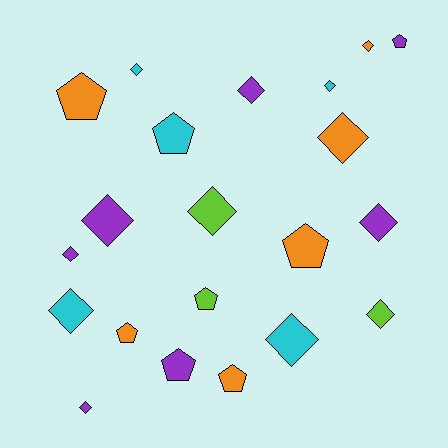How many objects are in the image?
There are 21 objects.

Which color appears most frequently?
Purple, with 7 objects.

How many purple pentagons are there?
There are 2 purple pentagons.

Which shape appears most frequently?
Diamond, with 13 objects.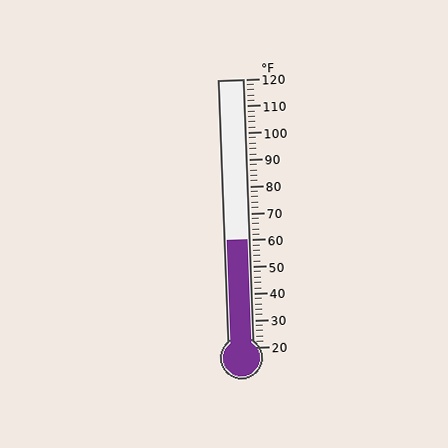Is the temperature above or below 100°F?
The temperature is below 100°F.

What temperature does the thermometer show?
The thermometer shows approximately 60°F.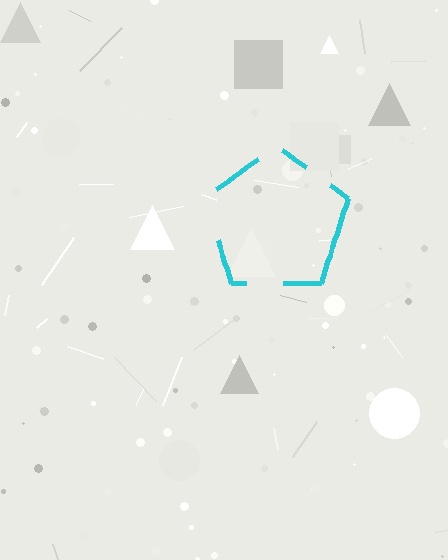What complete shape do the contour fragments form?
The contour fragments form a pentagon.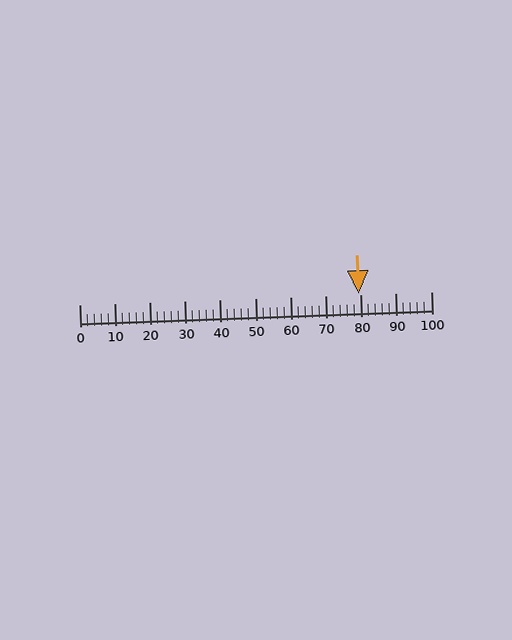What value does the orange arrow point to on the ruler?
The orange arrow points to approximately 79.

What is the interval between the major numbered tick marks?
The major tick marks are spaced 10 units apart.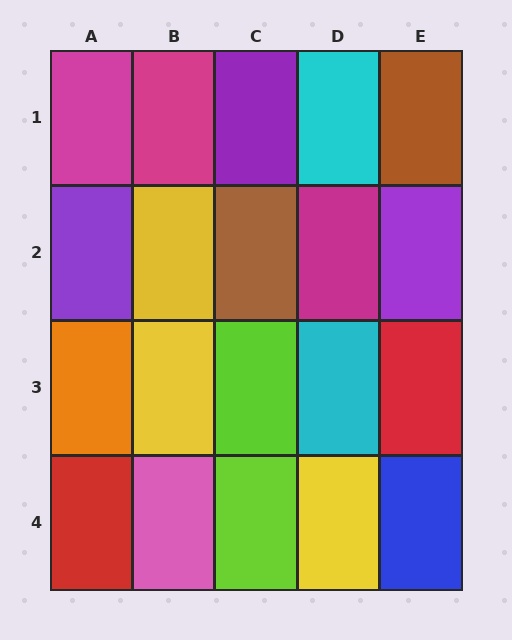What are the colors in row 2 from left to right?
Purple, yellow, brown, magenta, purple.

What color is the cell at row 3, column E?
Red.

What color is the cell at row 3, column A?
Orange.